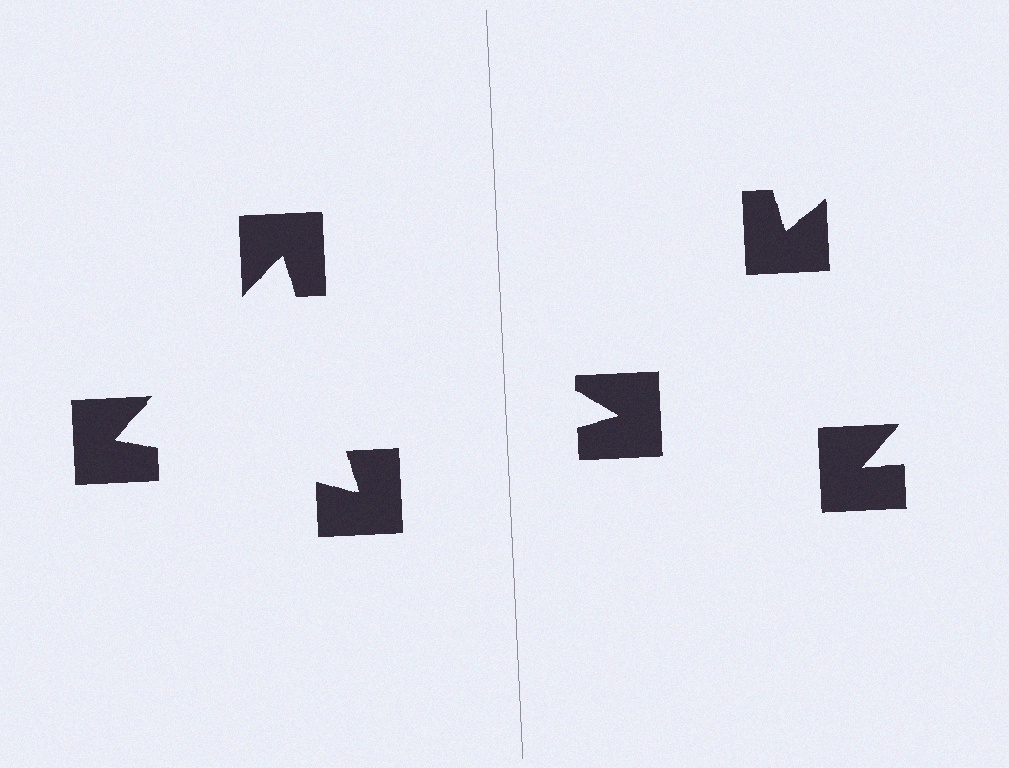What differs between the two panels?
The notched squares are positioned identically on both sides; only the wedge orientations differ. On the left they align to a triangle; on the right they are misaligned.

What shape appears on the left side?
An illusory triangle.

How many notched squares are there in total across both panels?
6 — 3 on each side.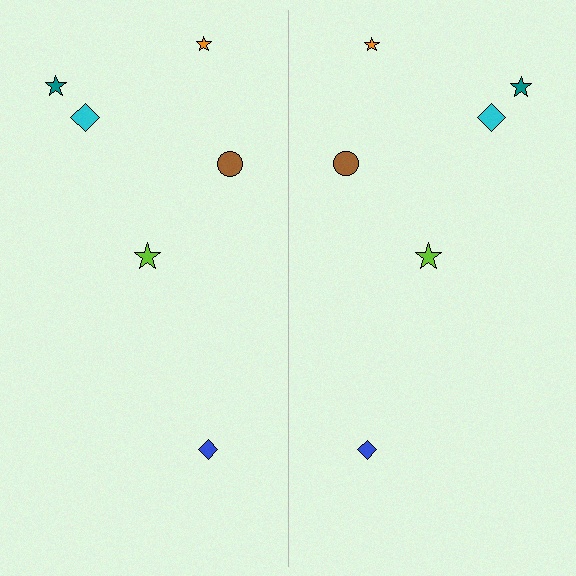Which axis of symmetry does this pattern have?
The pattern has a vertical axis of symmetry running through the center of the image.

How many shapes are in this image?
There are 12 shapes in this image.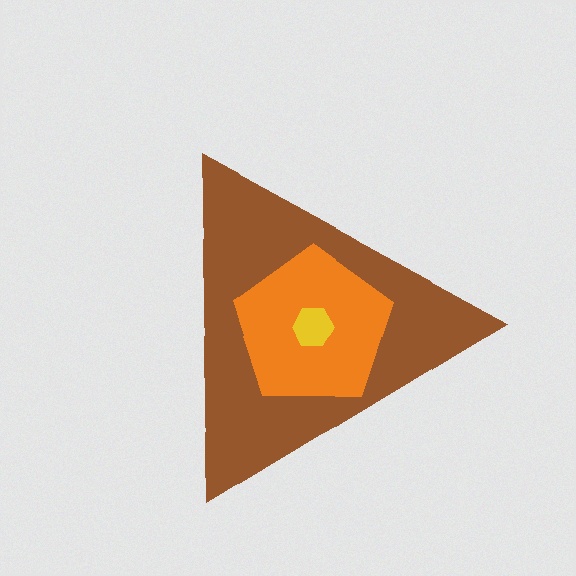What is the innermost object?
The yellow hexagon.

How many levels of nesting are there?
3.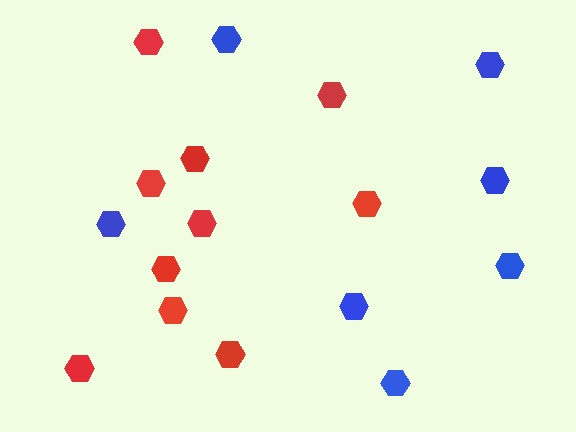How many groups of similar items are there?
There are 2 groups: one group of blue hexagons (7) and one group of red hexagons (10).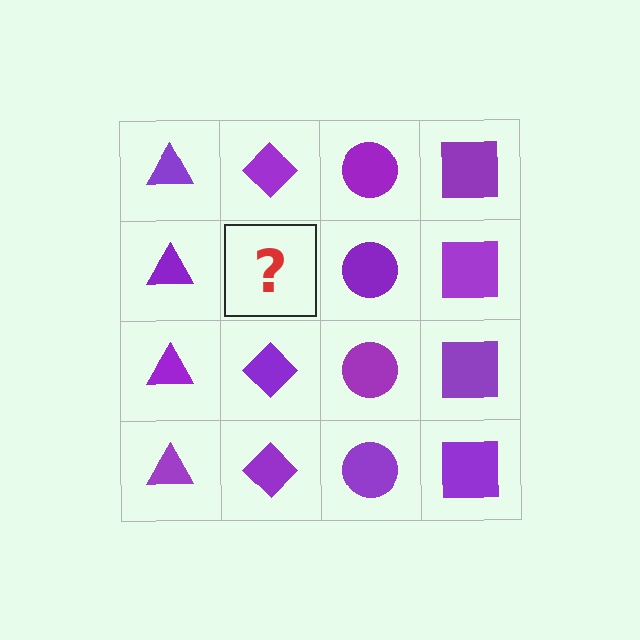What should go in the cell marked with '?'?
The missing cell should contain a purple diamond.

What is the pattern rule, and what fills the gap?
The rule is that each column has a consistent shape. The gap should be filled with a purple diamond.